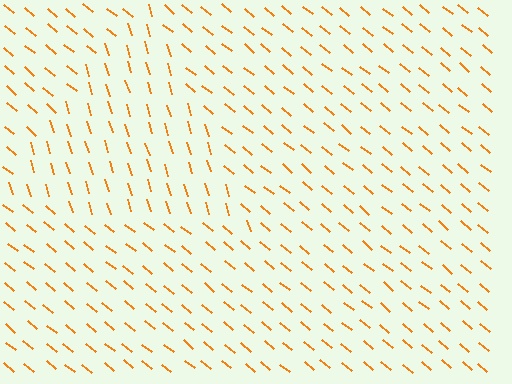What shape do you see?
I see a triangle.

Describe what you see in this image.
The image is filled with small orange line segments. A triangle region in the image has lines oriented differently from the surrounding lines, creating a visible texture boundary.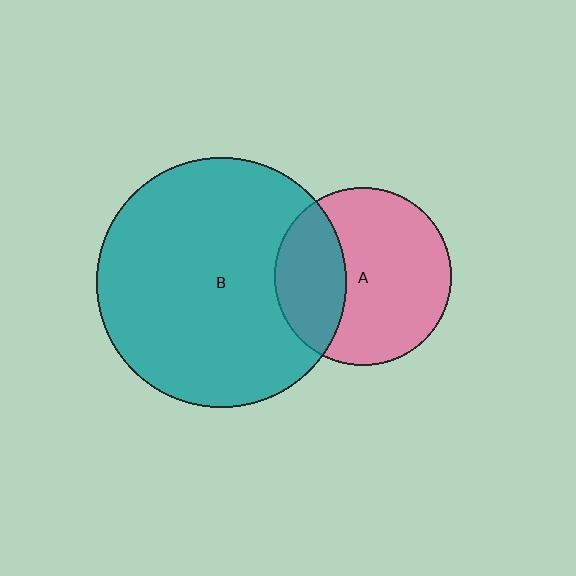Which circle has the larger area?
Circle B (teal).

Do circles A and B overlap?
Yes.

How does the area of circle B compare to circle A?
Approximately 2.0 times.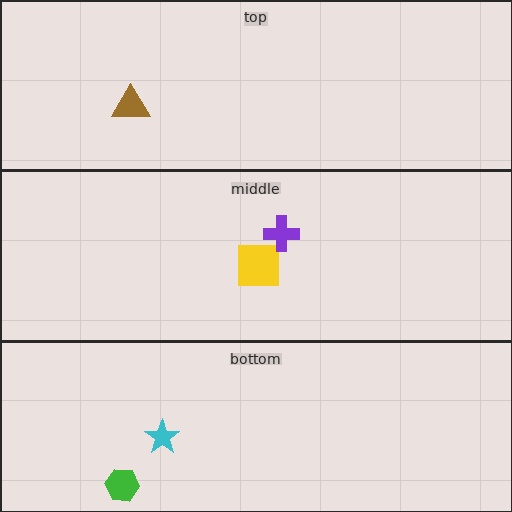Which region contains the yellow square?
The middle region.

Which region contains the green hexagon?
The bottom region.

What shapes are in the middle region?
The yellow square, the purple cross.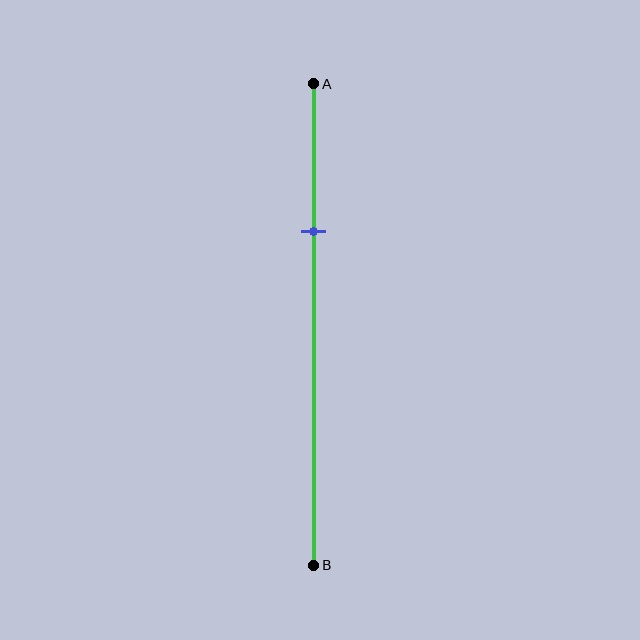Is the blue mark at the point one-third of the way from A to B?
Yes, the mark is approximately at the one-third point.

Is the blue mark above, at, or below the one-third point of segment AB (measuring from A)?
The blue mark is approximately at the one-third point of segment AB.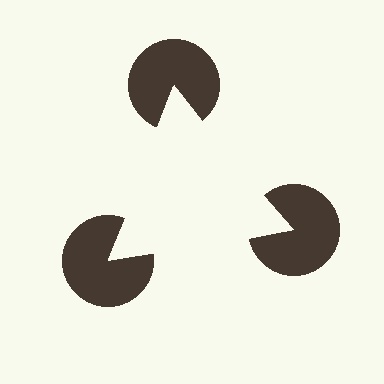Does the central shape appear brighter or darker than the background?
It typically appears slightly brighter than the background, even though no actual brightness change is drawn.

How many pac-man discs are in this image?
There are 3 — one at each vertex of the illusory triangle.